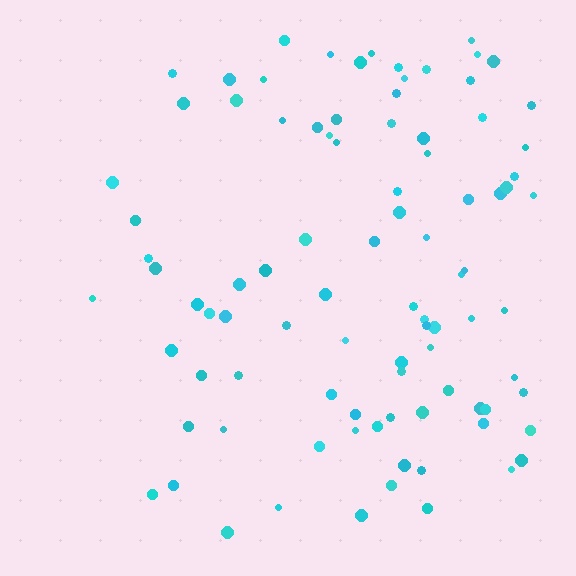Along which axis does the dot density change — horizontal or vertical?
Horizontal.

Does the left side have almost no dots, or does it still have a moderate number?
Still a moderate number, just noticeably fewer than the right.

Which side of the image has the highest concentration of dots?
The right.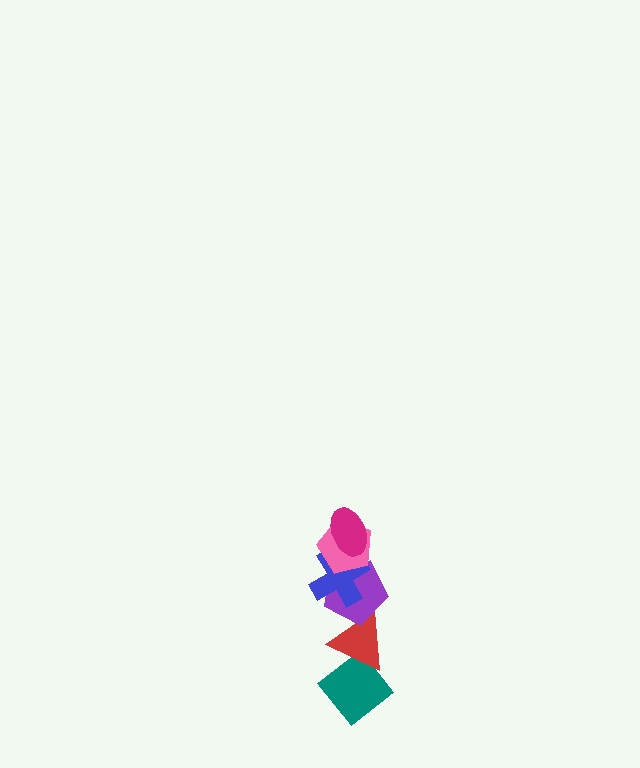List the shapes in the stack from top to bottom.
From top to bottom: the magenta ellipse, the pink pentagon, the blue cross, the purple pentagon, the red triangle, the teal diamond.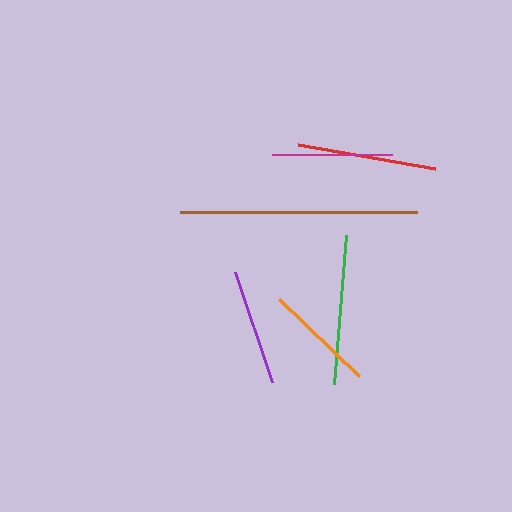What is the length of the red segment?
The red segment is approximately 139 pixels long.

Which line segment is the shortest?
The orange line is the shortest at approximately 111 pixels.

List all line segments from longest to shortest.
From longest to shortest: brown, green, red, magenta, purple, orange.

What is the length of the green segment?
The green segment is approximately 150 pixels long.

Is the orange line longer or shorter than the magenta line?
The magenta line is longer than the orange line.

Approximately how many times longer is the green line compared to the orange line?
The green line is approximately 1.3 times the length of the orange line.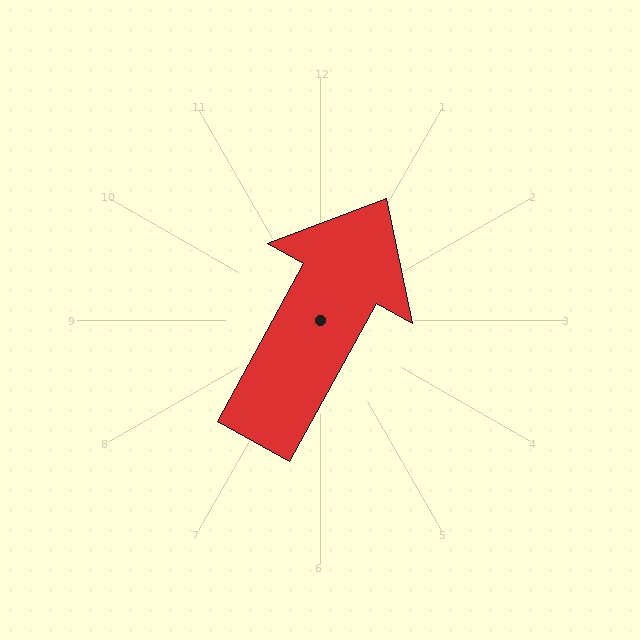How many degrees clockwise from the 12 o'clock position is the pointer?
Approximately 29 degrees.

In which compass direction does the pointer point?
Northeast.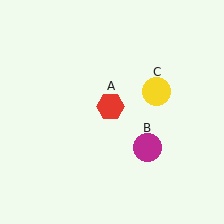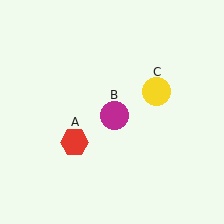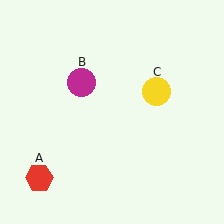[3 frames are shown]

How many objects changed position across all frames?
2 objects changed position: red hexagon (object A), magenta circle (object B).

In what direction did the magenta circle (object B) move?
The magenta circle (object B) moved up and to the left.